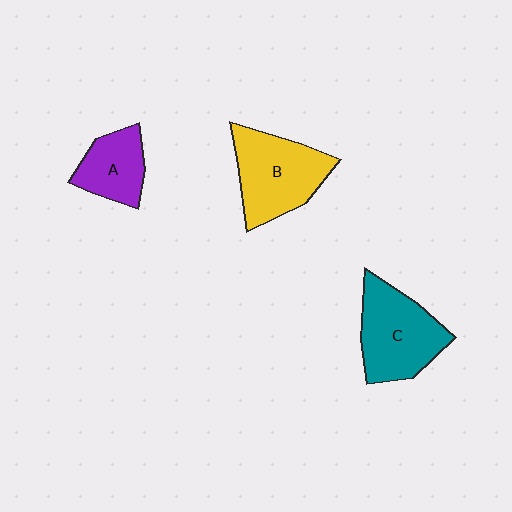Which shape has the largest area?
Shape B (yellow).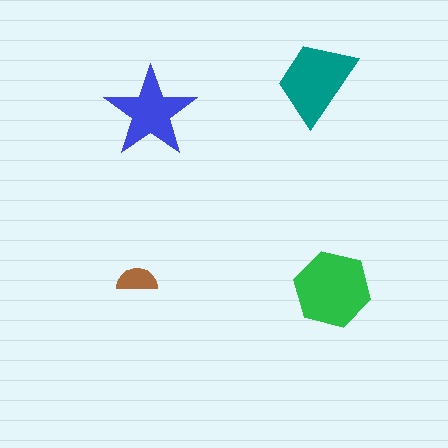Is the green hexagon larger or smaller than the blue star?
Larger.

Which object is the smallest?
The brown semicircle.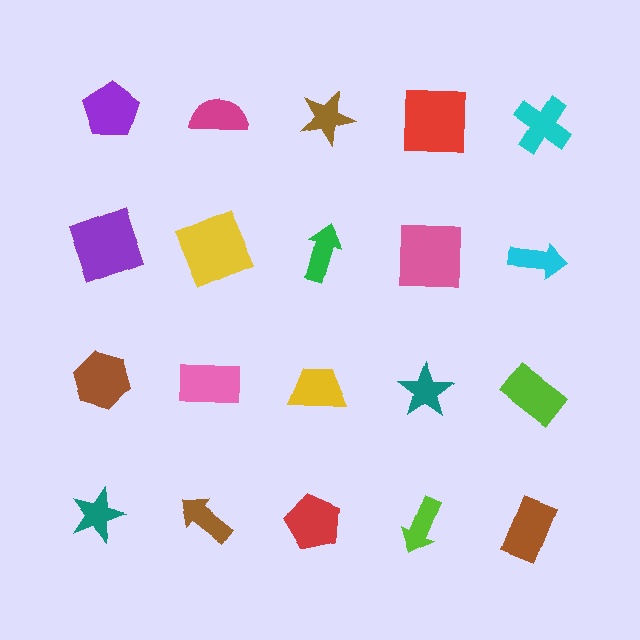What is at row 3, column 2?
A pink rectangle.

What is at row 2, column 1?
A purple square.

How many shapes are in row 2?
5 shapes.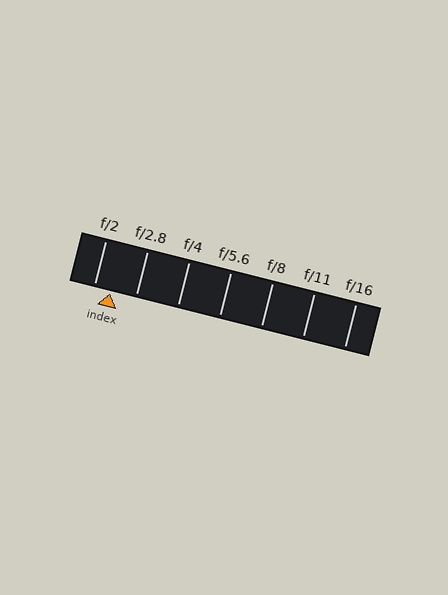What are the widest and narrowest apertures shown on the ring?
The widest aperture shown is f/2 and the narrowest is f/16.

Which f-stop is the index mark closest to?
The index mark is closest to f/2.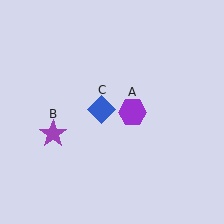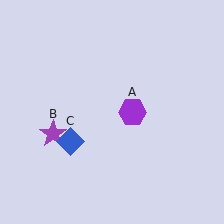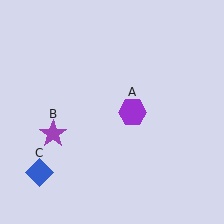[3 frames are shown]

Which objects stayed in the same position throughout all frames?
Purple hexagon (object A) and purple star (object B) remained stationary.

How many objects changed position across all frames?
1 object changed position: blue diamond (object C).